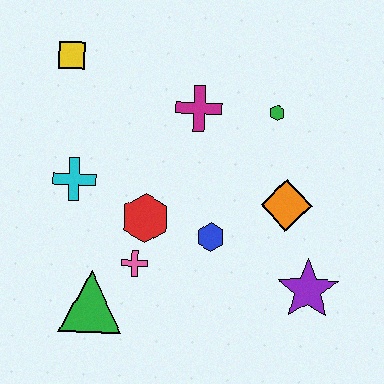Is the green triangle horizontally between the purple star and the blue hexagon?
No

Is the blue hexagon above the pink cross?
Yes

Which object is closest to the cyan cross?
The red hexagon is closest to the cyan cross.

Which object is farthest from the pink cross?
The yellow square is farthest from the pink cross.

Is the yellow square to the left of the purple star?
Yes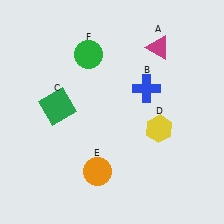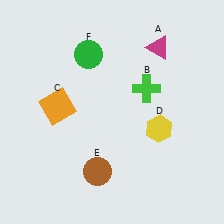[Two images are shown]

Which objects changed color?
B changed from blue to green. C changed from green to orange. E changed from orange to brown.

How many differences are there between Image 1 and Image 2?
There are 3 differences between the two images.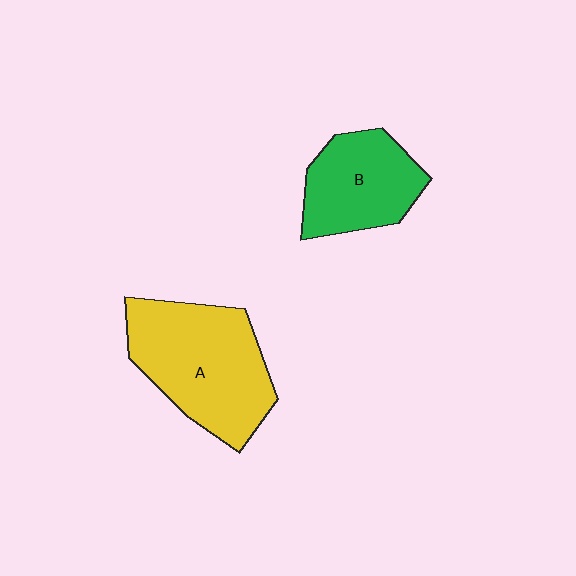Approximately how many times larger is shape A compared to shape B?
Approximately 1.5 times.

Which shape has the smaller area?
Shape B (green).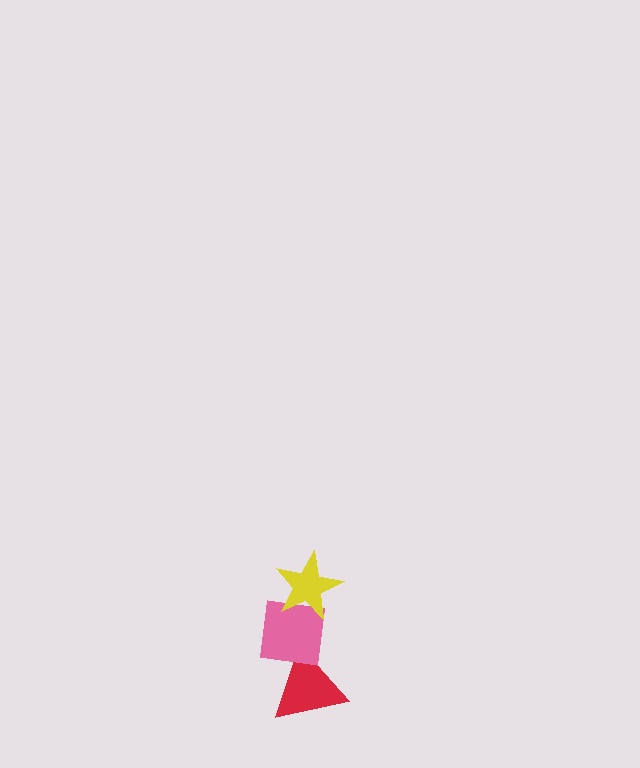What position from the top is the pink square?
The pink square is 2nd from the top.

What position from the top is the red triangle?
The red triangle is 3rd from the top.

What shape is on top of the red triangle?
The pink square is on top of the red triangle.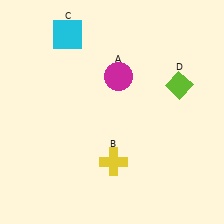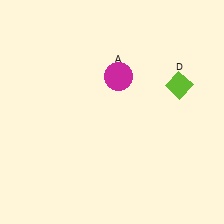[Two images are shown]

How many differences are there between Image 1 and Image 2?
There are 2 differences between the two images.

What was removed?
The cyan square (C), the yellow cross (B) were removed in Image 2.